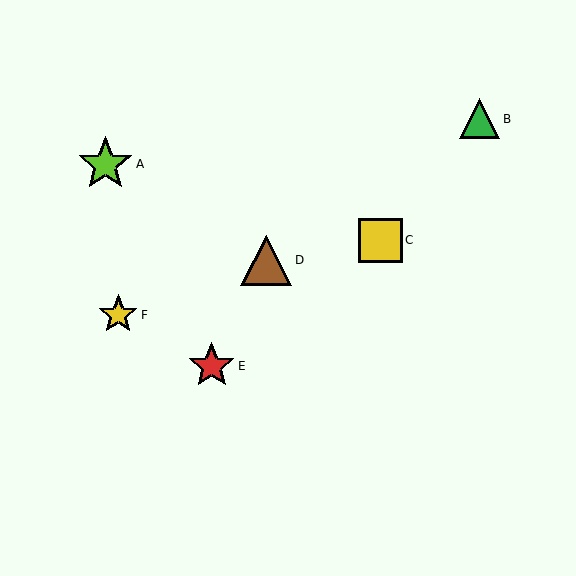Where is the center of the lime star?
The center of the lime star is at (105, 164).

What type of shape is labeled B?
Shape B is a green triangle.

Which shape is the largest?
The lime star (labeled A) is the largest.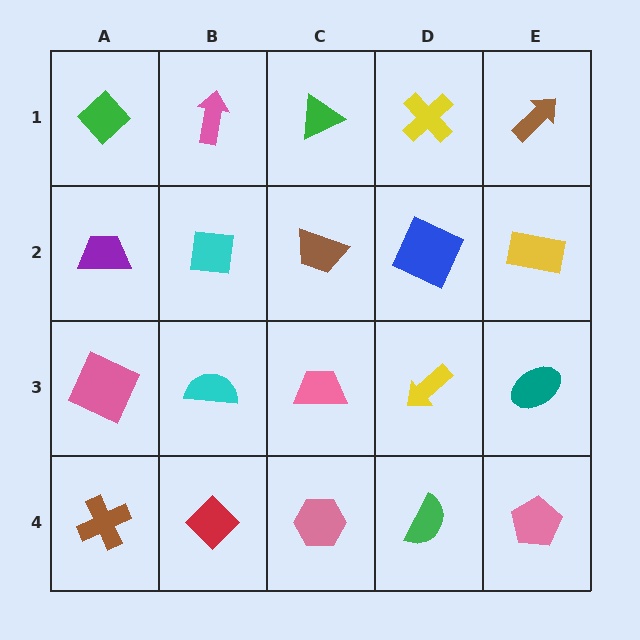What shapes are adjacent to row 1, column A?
A purple trapezoid (row 2, column A), a pink arrow (row 1, column B).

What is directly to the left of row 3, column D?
A pink trapezoid.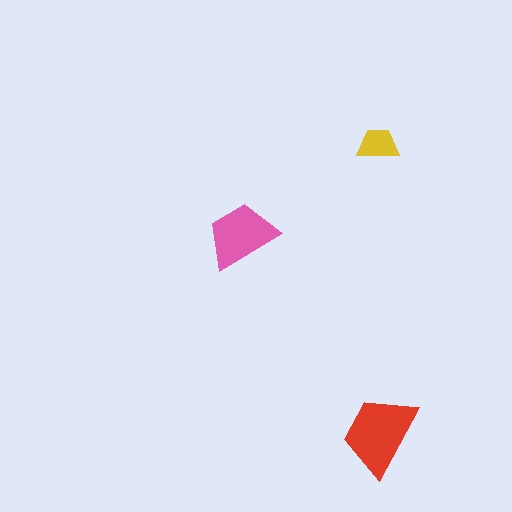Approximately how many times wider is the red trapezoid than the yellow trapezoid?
About 2 times wider.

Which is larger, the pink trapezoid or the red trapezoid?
The red one.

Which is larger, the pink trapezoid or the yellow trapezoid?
The pink one.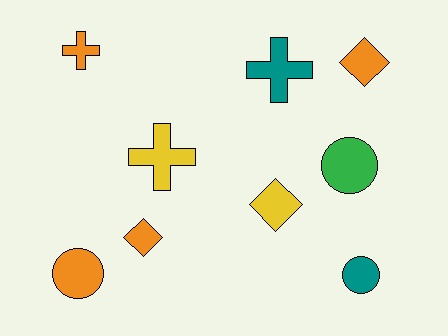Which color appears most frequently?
Orange, with 4 objects.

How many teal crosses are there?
There is 1 teal cross.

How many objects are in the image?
There are 9 objects.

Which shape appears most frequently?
Diamond, with 3 objects.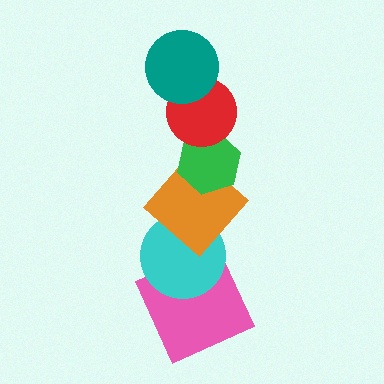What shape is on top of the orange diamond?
The green hexagon is on top of the orange diamond.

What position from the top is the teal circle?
The teal circle is 1st from the top.